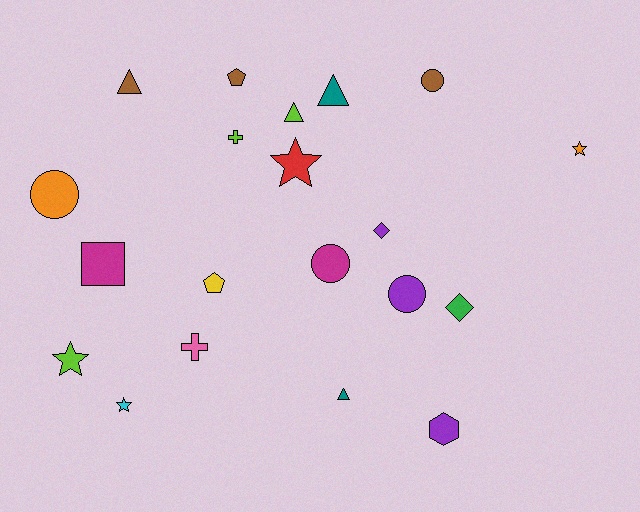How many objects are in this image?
There are 20 objects.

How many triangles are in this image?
There are 4 triangles.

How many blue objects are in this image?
There are no blue objects.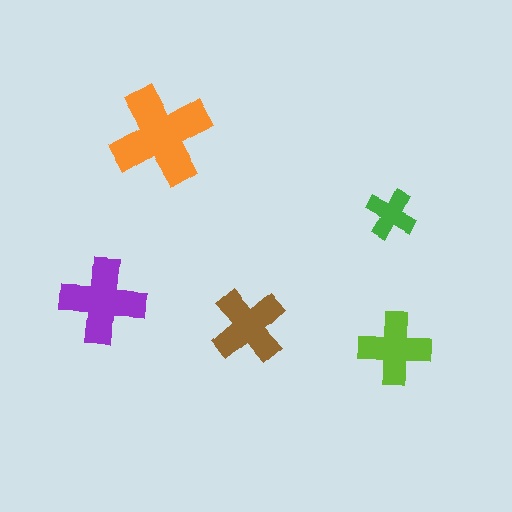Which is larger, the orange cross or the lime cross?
The orange one.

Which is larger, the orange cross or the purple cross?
The orange one.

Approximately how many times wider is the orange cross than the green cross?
About 2 times wider.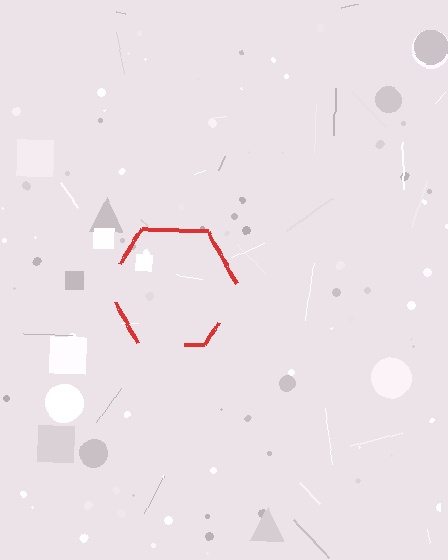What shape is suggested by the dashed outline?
The dashed outline suggests a hexagon.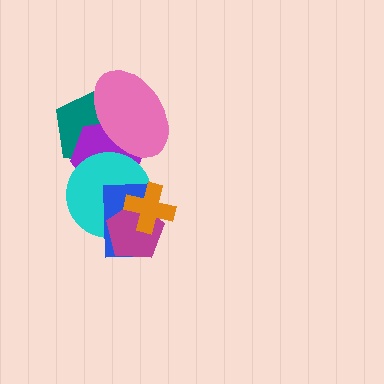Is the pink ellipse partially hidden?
No, no other shape covers it.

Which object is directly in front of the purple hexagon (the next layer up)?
The cyan circle is directly in front of the purple hexagon.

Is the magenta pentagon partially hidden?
Yes, it is partially covered by another shape.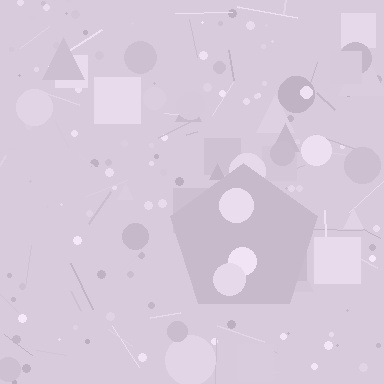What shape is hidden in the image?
A pentagon is hidden in the image.